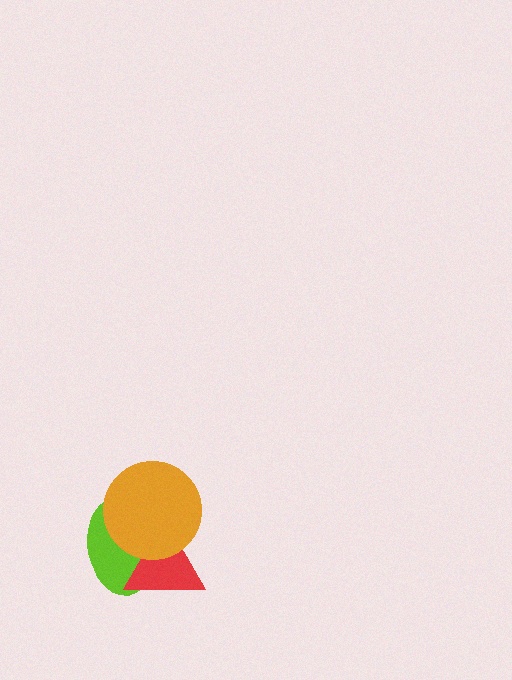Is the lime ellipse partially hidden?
Yes, it is partially covered by another shape.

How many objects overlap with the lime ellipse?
2 objects overlap with the lime ellipse.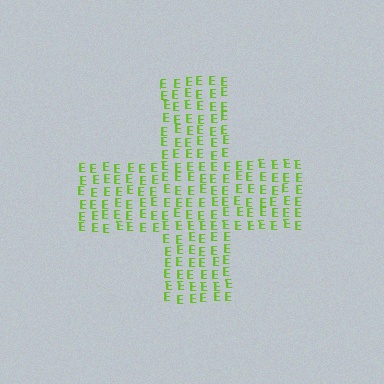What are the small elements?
The small elements are letter E's.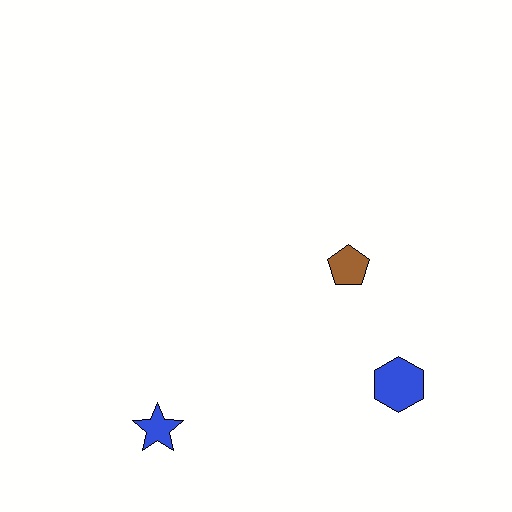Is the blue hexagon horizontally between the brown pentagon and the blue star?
No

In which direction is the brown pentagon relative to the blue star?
The brown pentagon is to the right of the blue star.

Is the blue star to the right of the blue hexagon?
No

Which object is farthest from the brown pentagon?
The blue star is farthest from the brown pentagon.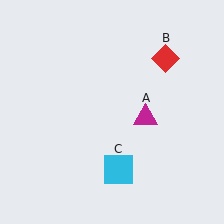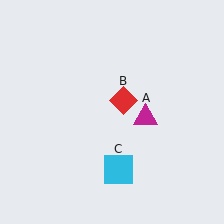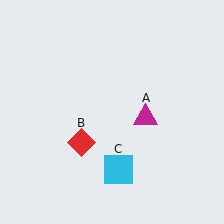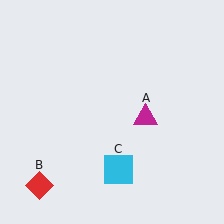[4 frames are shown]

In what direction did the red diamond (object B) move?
The red diamond (object B) moved down and to the left.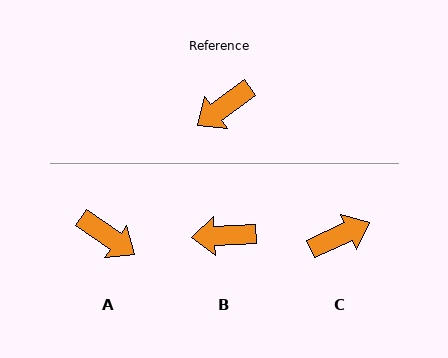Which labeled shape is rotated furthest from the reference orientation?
C, about 168 degrees away.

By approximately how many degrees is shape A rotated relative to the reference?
Approximately 109 degrees counter-clockwise.